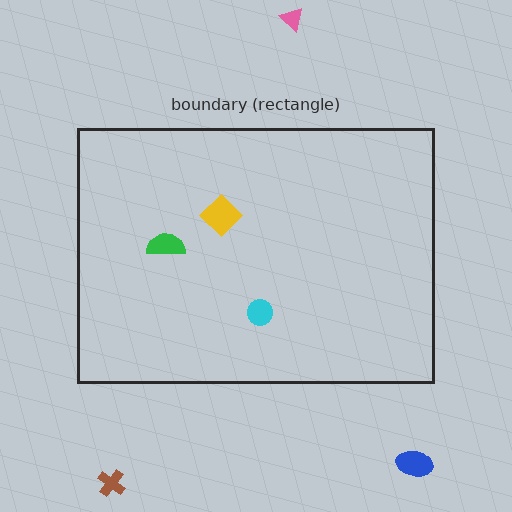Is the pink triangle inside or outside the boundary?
Outside.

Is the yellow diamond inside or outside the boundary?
Inside.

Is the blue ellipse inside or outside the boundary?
Outside.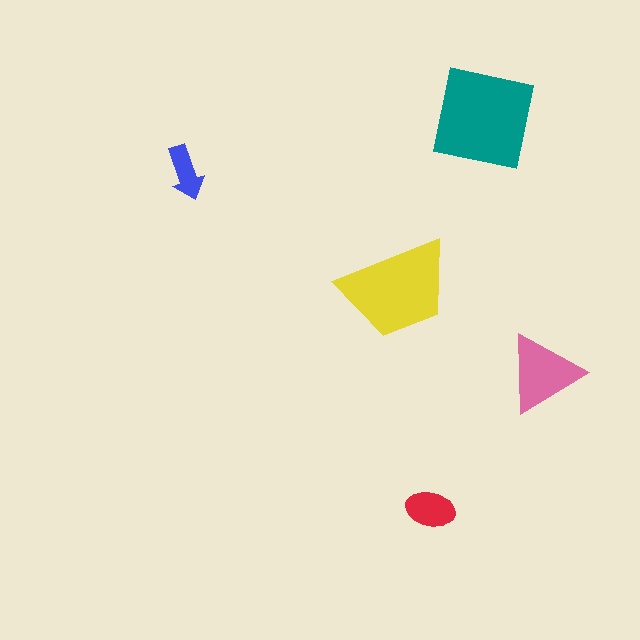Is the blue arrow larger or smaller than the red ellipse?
Smaller.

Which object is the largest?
The teal square.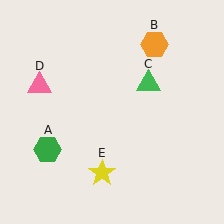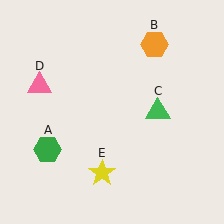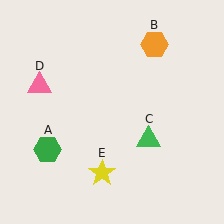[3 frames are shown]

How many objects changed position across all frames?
1 object changed position: green triangle (object C).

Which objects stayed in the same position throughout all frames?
Green hexagon (object A) and orange hexagon (object B) and pink triangle (object D) and yellow star (object E) remained stationary.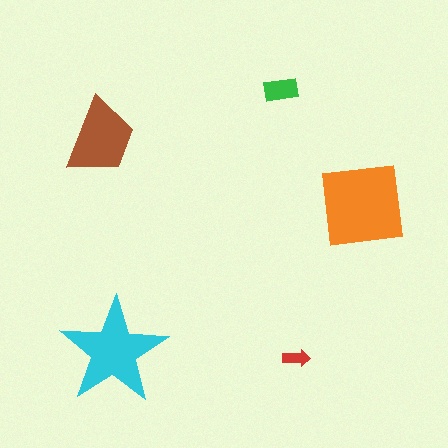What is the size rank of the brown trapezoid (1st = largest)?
3rd.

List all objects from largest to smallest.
The orange square, the cyan star, the brown trapezoid, the green rectangle, the red arrow.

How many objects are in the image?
There are 5 objects in the image.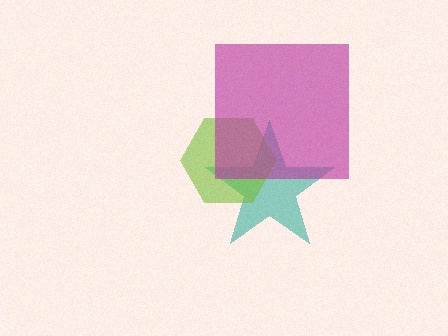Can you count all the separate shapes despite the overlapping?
Yes, there are 3 separate shapes.